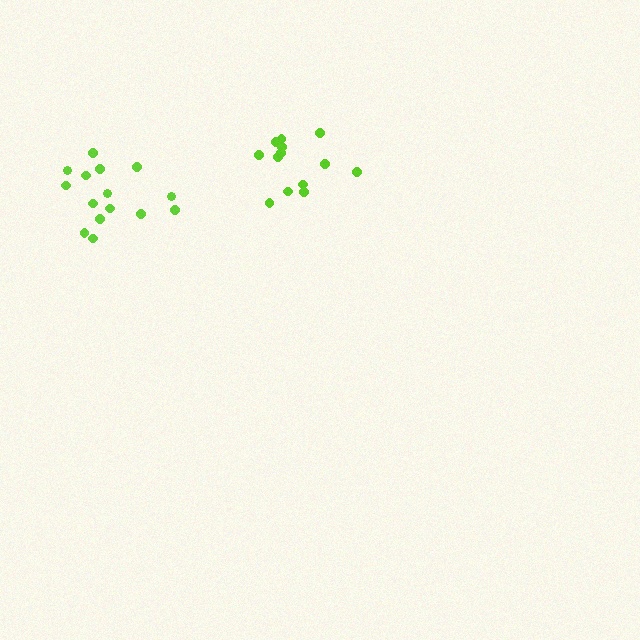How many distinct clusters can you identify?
There are 2 distinct clusters.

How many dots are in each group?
Group 1: 13 dots, Group 2: 15 dots (28 total).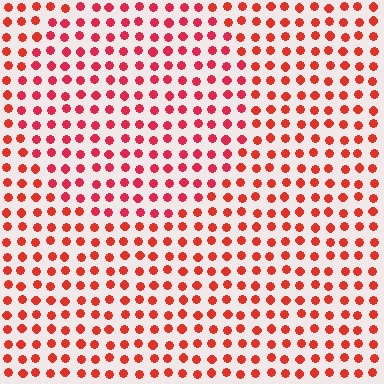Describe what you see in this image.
The image is filled with small red elements in a uniform arrangement. A circle-shaped region is visible where the elements are tinted to a slightly different hue, forming a subtle color boundary.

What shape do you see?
I see a circle.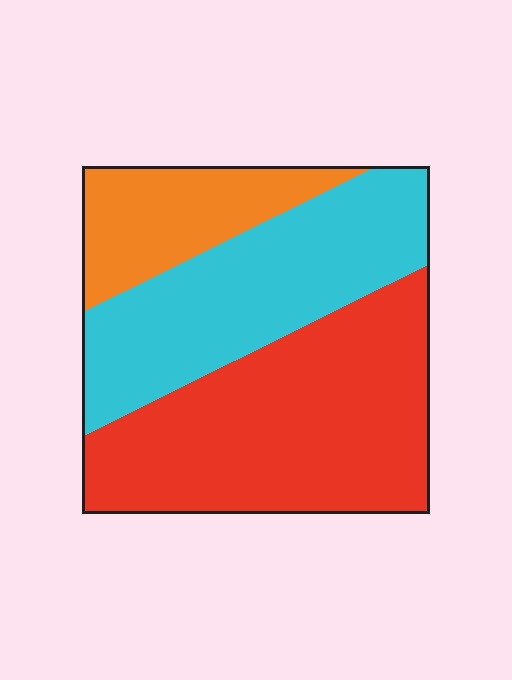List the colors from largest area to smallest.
From largest to smallest: red, cyan, orange.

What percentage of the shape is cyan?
Cyan covers roughly 35% of the shape.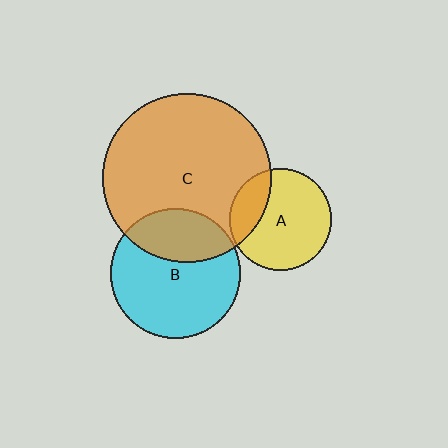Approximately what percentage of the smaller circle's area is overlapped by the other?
Approximately 25%.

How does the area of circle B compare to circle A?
Approximately 1.6 times.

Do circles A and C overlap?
Yes.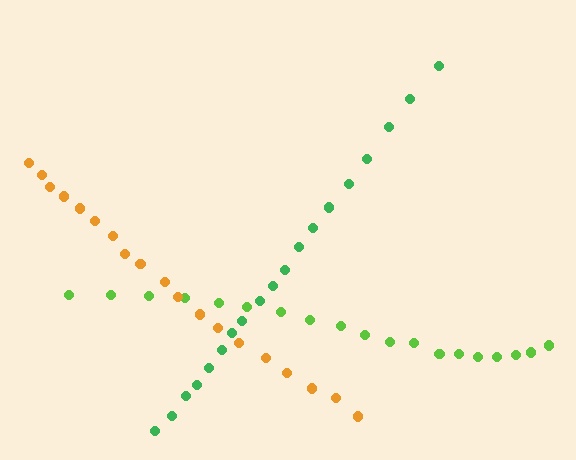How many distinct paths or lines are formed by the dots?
There are 3 distinct paths.